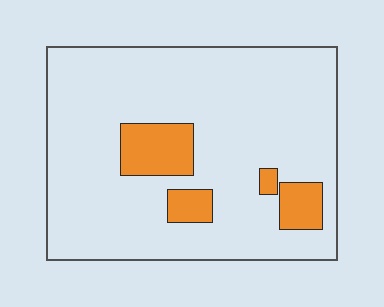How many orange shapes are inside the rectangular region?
4.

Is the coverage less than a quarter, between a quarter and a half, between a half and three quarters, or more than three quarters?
Less than a quarter.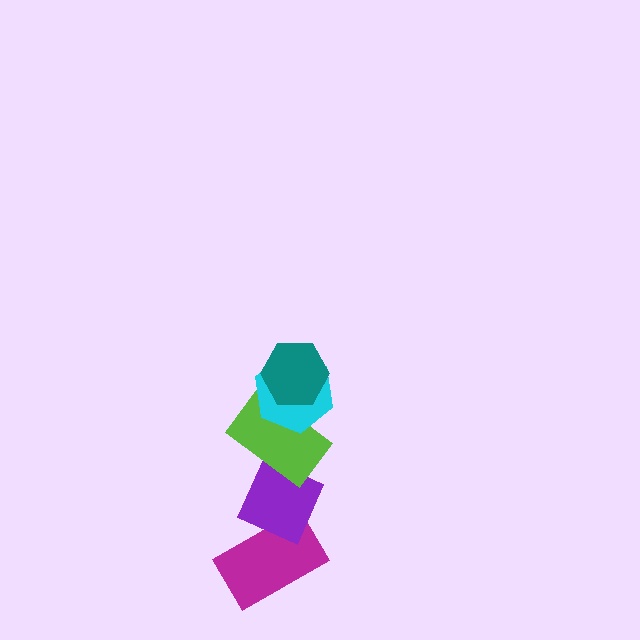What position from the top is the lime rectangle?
The lime rectangle is 3rd from the top.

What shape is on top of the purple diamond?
The lime rectangle is on top of the purple diamond.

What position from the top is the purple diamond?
The purple diamond is 4th from the top.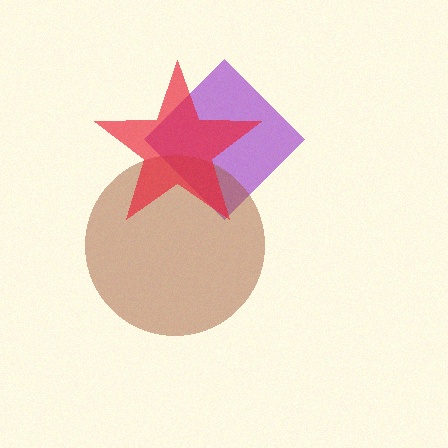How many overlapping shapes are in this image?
There are 3 overlapping shapes in the image.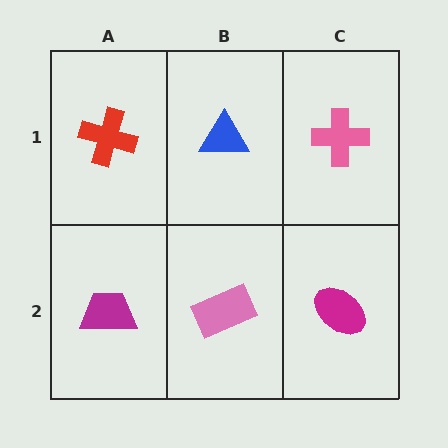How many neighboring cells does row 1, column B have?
3.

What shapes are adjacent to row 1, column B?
A pink rectangle (row 2, column B), a red cross (row 1, column A), a pink cross (row 1, column C).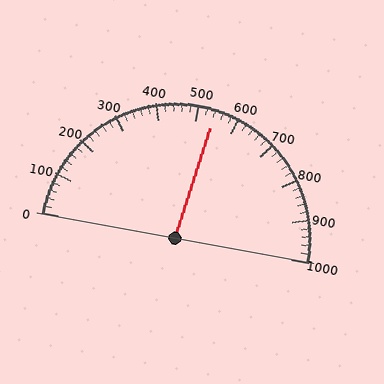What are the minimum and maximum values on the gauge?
The gauge ranges from 0 to 1000.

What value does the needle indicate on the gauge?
The needle indicates approximately 540.